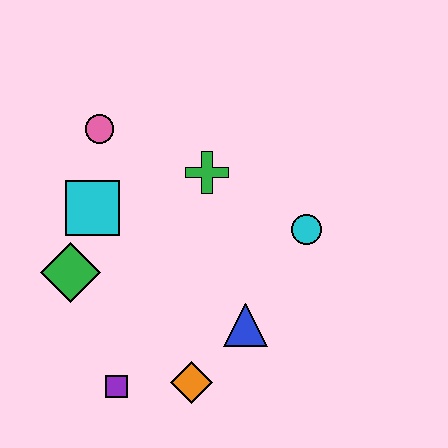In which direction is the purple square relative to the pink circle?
The purple square is below the pink circle.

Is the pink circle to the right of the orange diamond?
No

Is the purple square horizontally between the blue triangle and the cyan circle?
No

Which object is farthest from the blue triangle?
The pink circle is farthest from the blue triangle.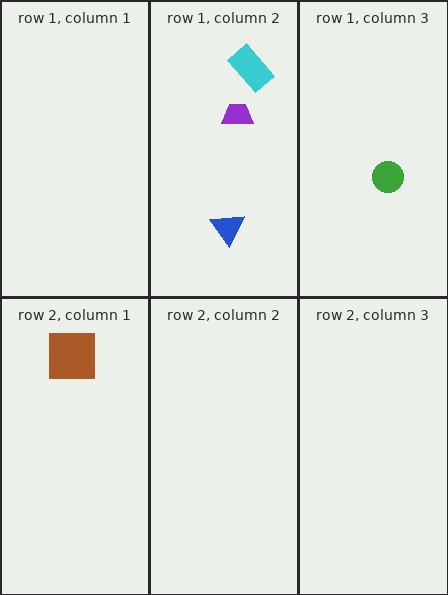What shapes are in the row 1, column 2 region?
The purple trapezoid, the cyan rectangle, the blue triangle.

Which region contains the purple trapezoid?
The row 1, column 2 region.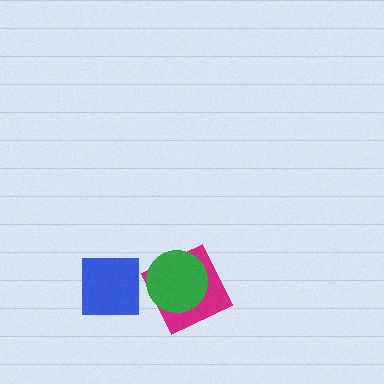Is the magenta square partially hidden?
Yes, it is partially covered by another shape.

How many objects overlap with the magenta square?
1 object overlaps with the magenta square.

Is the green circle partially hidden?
No, no other shape covers it.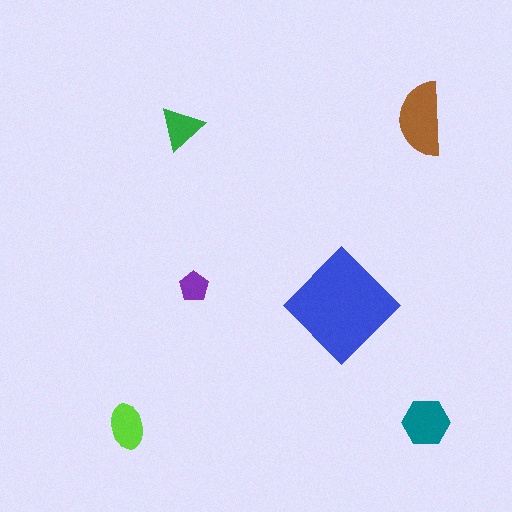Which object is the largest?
The blue diamond.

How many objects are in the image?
There are 6 objects in the image.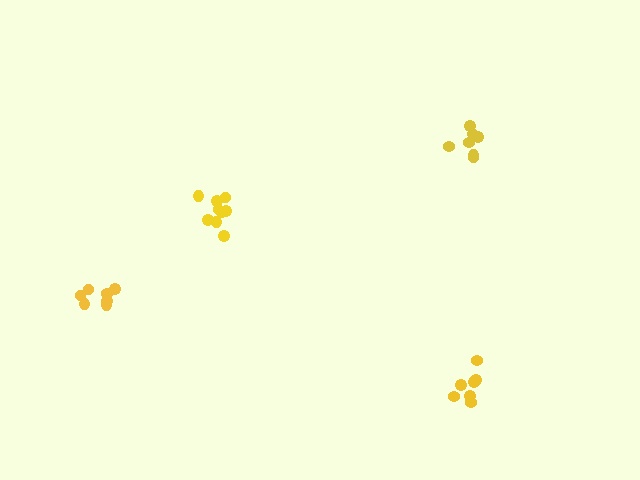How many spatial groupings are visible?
There are 4 spatial groupings.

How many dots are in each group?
Group 1: 8 dots, Group 2: 9 dots, Group 3: 7 dots, Group 4: 7 dots (31 total).